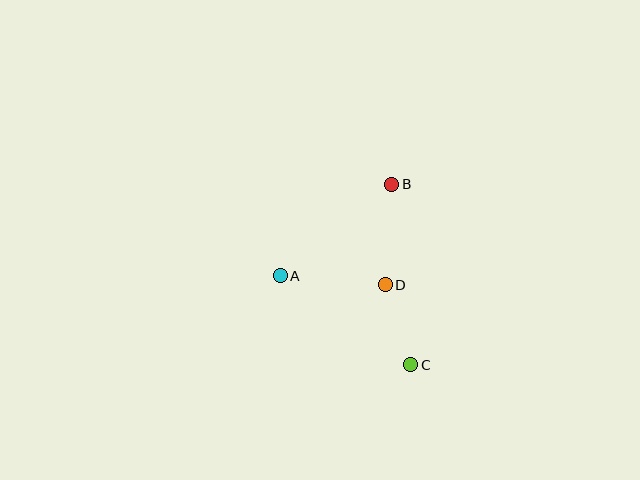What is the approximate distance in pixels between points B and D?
The distance between B and D is approximately 101 pixels.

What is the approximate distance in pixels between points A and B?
The distance between A and B is approximately 144 pixels.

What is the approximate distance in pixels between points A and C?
The distance between A and C is approximately 158 pixels.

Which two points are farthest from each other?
Points B and C are farthest from each other.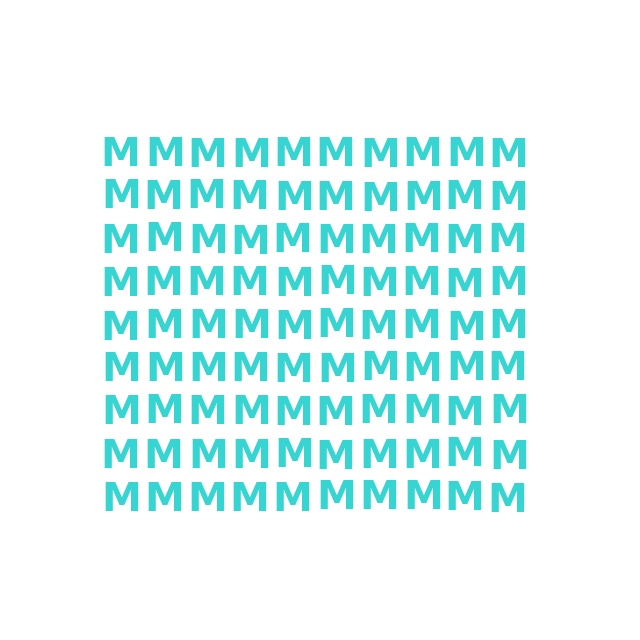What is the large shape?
The large shape is a square.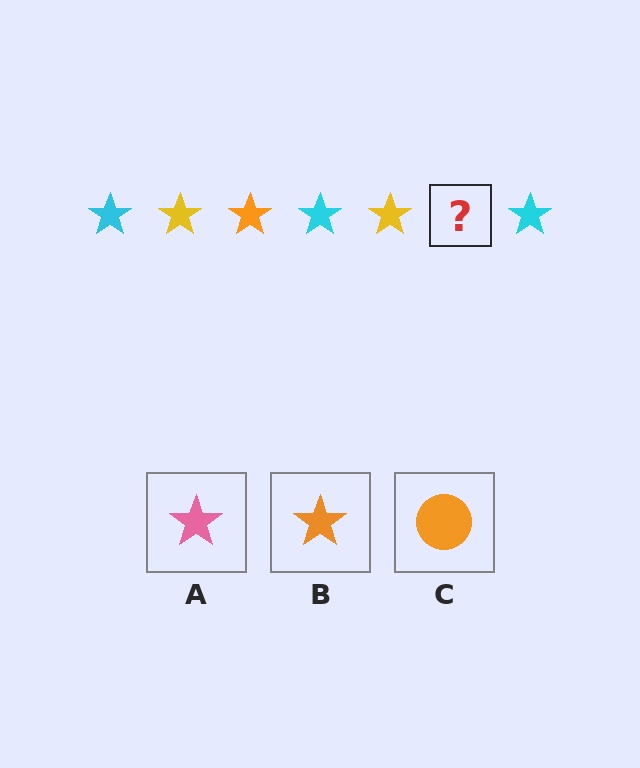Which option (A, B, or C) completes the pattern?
B.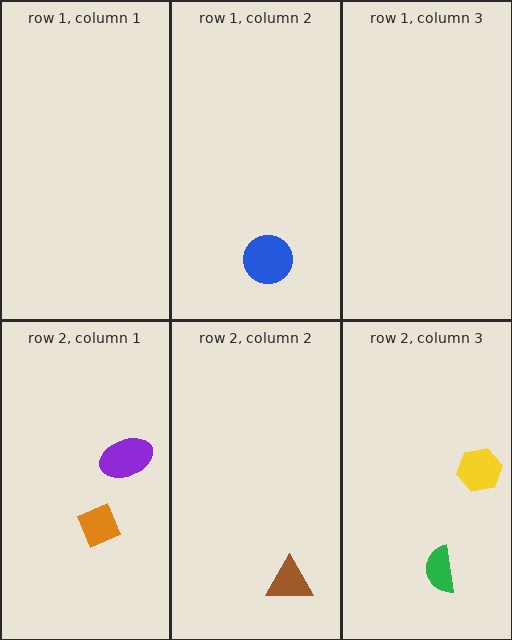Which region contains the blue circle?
The row 1, column 2 region.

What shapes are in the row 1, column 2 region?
The blue circle.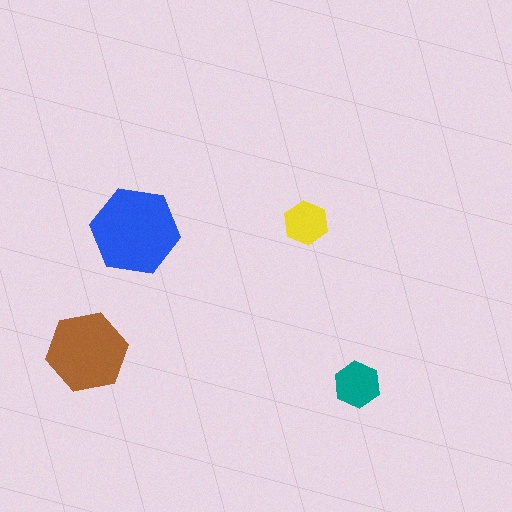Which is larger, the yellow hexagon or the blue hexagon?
The blue one.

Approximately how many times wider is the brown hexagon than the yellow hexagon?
About 2 times wider.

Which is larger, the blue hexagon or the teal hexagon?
The blue one.